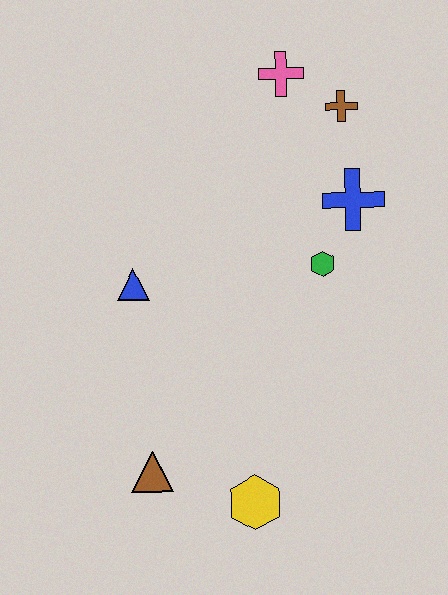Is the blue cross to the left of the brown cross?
No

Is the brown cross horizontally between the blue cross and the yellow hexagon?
Yes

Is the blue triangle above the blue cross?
No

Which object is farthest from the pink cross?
The yellow hexagon is farthest from the pink cross.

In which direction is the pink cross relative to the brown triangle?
The pink cross is above the brown triangle.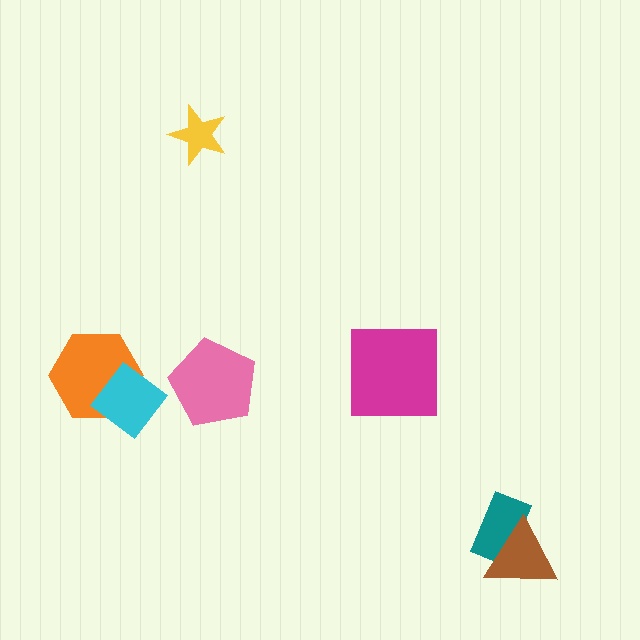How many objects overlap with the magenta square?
0 objects overlap with the magenta square.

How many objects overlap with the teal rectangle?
1 object overlaps with the teal rectangle.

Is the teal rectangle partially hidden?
Yes, it is partially covered by another shape.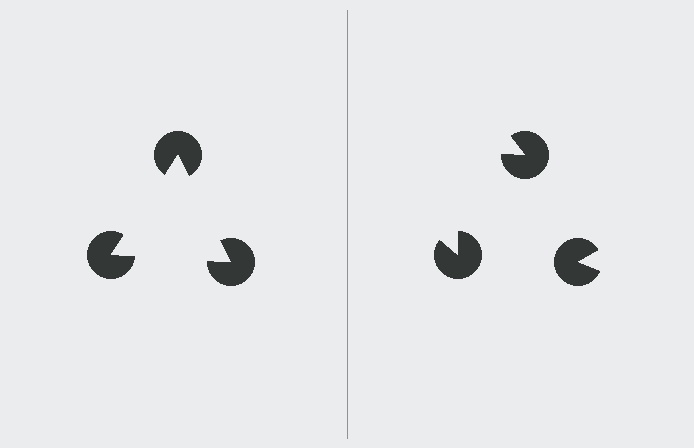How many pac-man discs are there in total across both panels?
6 — 3 on each side.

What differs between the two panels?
The pac-man discs are positioned identically on both sides; only the wedge orientations differ. On the left they align to a triangle; on the right they are misaligned.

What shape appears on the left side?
An illusory triangle.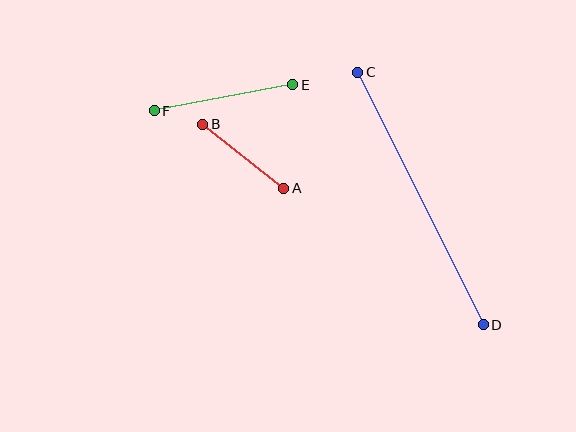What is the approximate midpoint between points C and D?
The midpoint is at approximately (421, 198) pixels.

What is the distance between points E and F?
The distance is approximately 141 pixels.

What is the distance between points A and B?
The distance is approximately 104 pixels.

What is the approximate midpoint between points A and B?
The midpoint is at approximately (243, 156) pixels.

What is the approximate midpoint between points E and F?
The midpoint is at approximately (223, 98) pixels.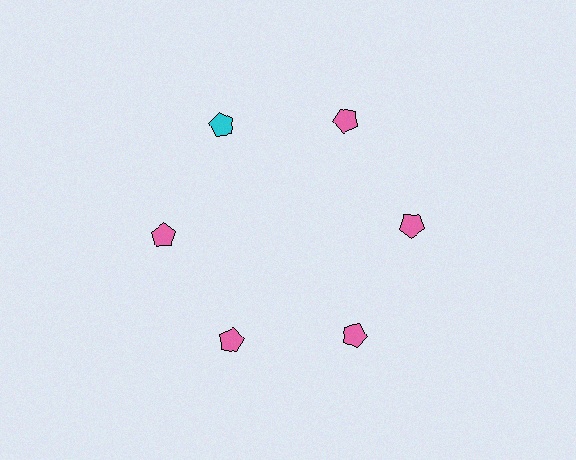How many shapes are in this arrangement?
There are 6 shapes arranged in a ring pattern.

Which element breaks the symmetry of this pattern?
The cyan pentagon at roughly the 11 o'clock position breaks the symmetry. All other shapes are pink pentagons.